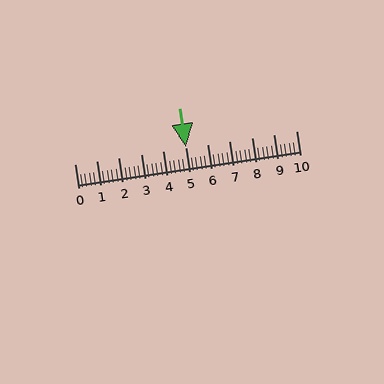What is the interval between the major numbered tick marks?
The major tick marks are spaced 1 units apart.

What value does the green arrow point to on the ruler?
The green arrow points to approximately 5.0.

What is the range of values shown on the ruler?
The ruler shows values from 0 to 10.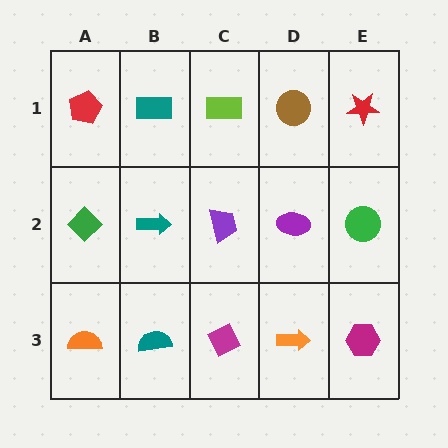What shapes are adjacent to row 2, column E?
A red star (row 1, column E), a magenta hexagon (row 3, column E), a purple ellipse (row 2, column D).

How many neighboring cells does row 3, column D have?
3.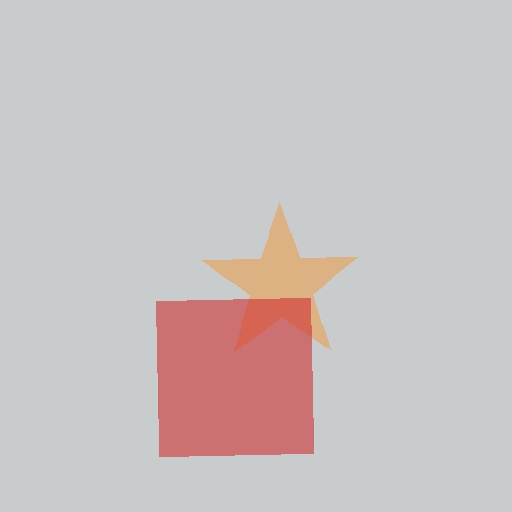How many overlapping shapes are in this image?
There are 2 overlapping shapes in the image.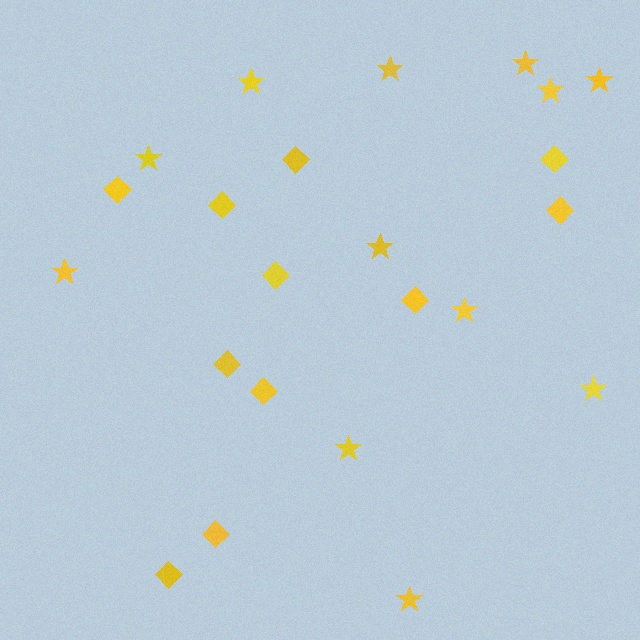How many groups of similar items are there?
There are 2 groups: one group of stars (12) and one group of diamonds (11).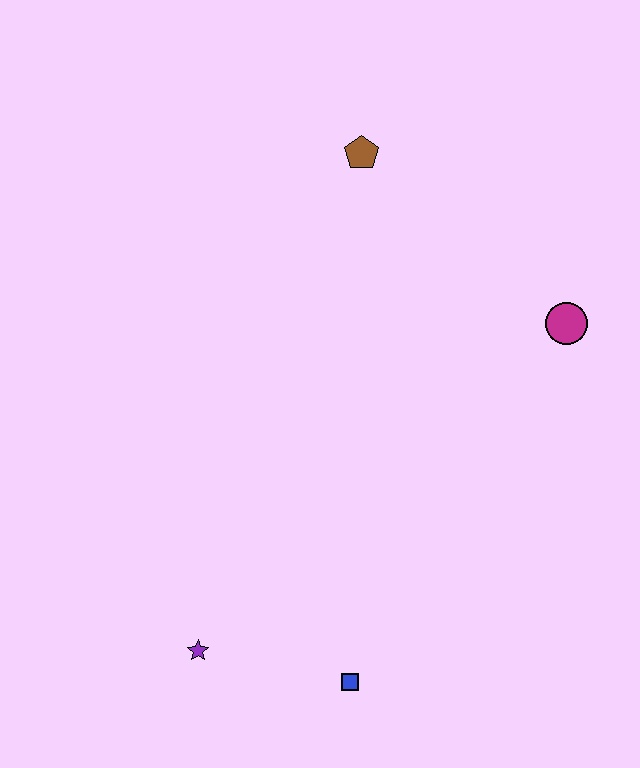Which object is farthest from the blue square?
The brown pentagon is farthest from the blue square.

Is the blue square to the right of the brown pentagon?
No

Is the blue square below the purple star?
Yes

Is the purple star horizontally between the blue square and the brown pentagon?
No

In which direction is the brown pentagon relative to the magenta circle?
The brown pentagon is to the left of the magenta circle.